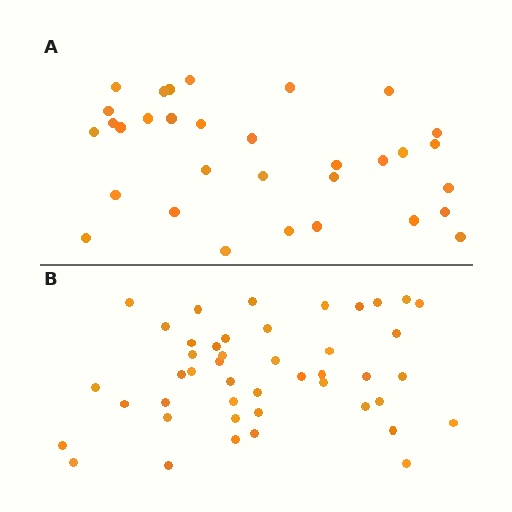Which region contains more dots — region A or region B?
Region B (the bottom region) has more dots.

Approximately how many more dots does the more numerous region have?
Region B has approximately 15 more dots than region A.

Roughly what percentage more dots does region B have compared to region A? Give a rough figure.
About 40% more.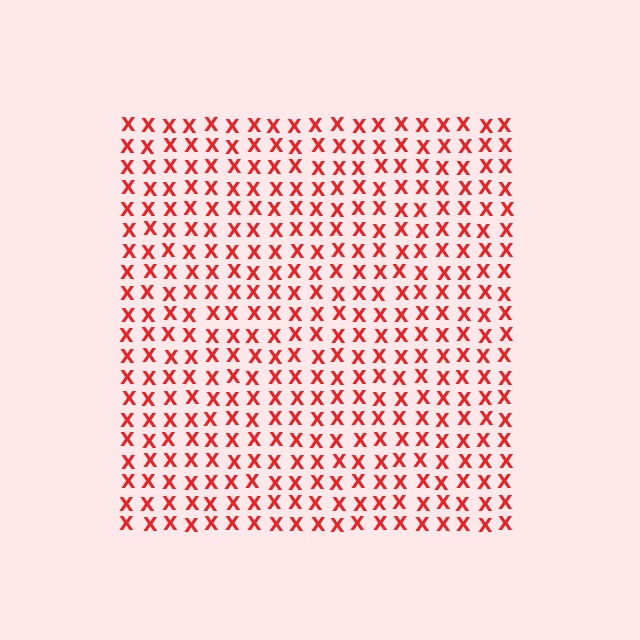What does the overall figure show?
The overall figure shows a square.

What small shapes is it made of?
It is made of small letter X's.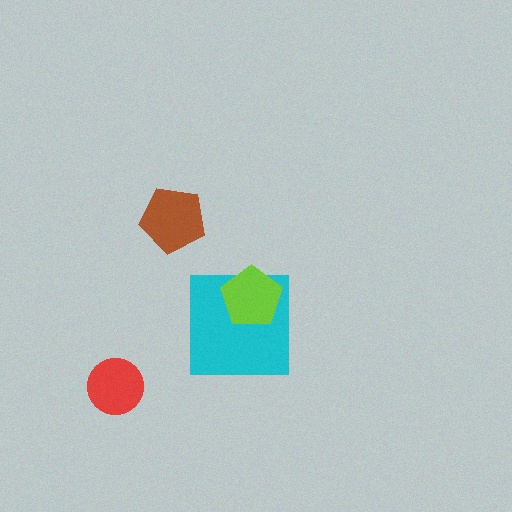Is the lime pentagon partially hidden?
No, no other shape covers it.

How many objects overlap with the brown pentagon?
0 objects overlap with the brown pentagon.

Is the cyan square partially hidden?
Yes, it is partially covered by another shape.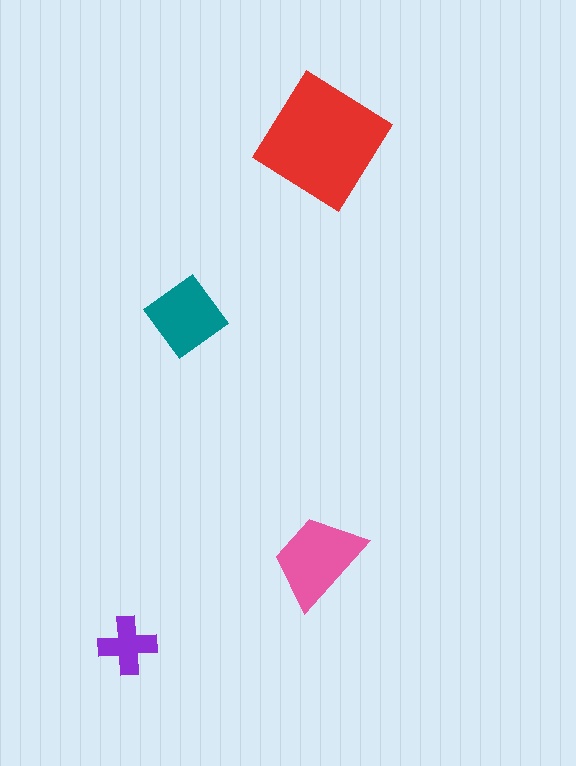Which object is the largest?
The red diamond.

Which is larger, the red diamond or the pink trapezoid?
The red diamond.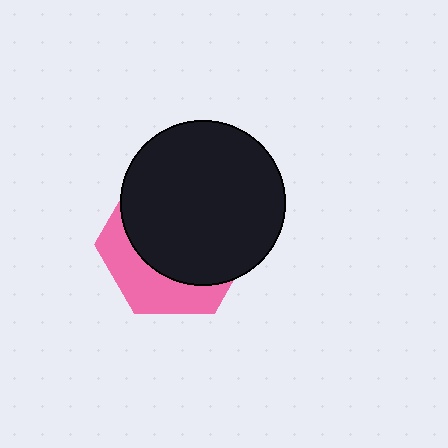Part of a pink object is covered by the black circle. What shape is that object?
It is a hexagon.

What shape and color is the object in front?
The object in front is a black circle.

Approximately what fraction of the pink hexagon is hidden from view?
Roughly 68% of the pink hexagon is hidden behind the black circle.